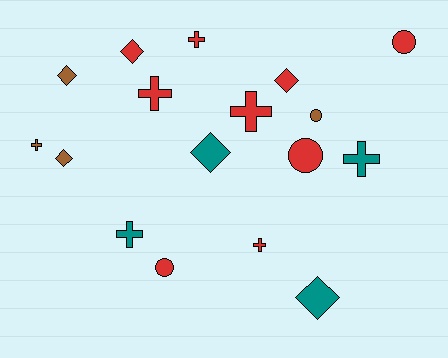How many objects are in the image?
There are 17 objects.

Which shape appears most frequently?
Cross, with 7 objects.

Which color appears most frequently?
Red, with 9 objects.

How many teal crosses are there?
There are 2 teal crosses.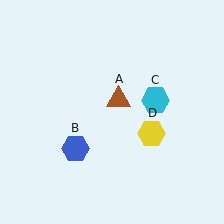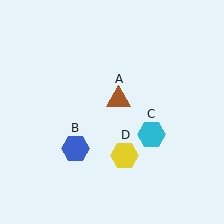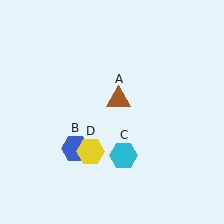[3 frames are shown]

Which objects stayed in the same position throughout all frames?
Brown triangle (object A) and blue hexagon (object B) remained stationary.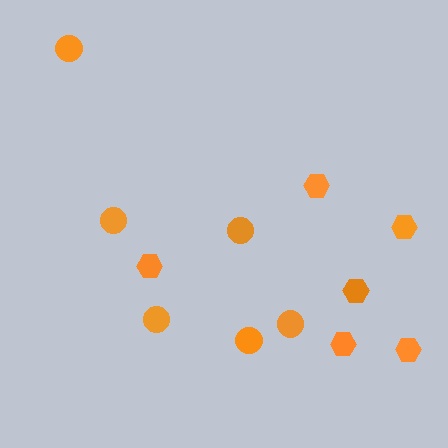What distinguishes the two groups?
There are 2 groups: one group of hexagons (6) and one group of circles (6).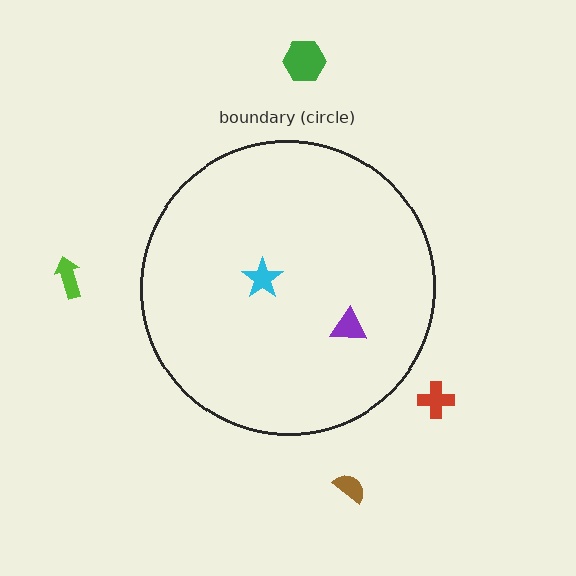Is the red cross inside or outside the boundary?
Outside.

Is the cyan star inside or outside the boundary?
Inside.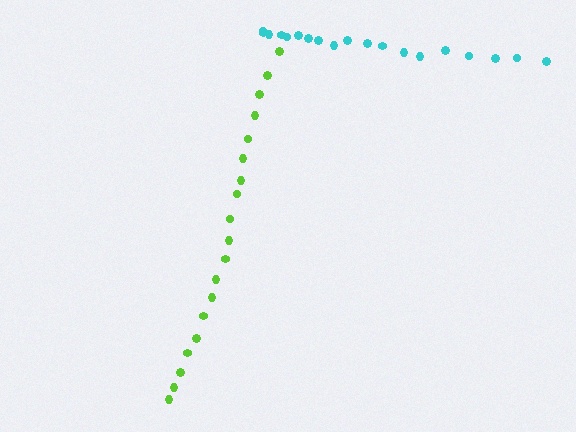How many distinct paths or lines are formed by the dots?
There are 2 distinct paths.